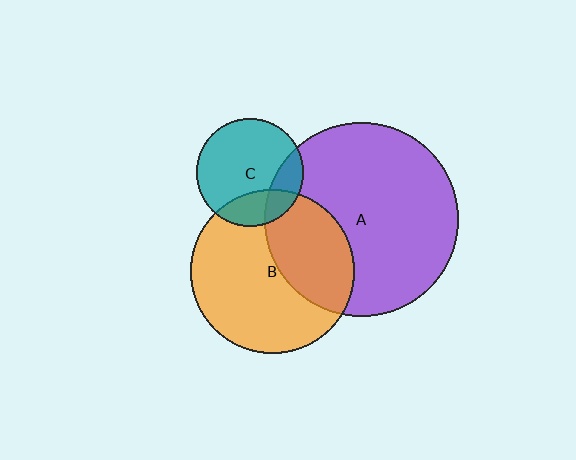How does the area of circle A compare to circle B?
Approximately 1.4 times.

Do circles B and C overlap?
Yes.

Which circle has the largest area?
Circle A (purple).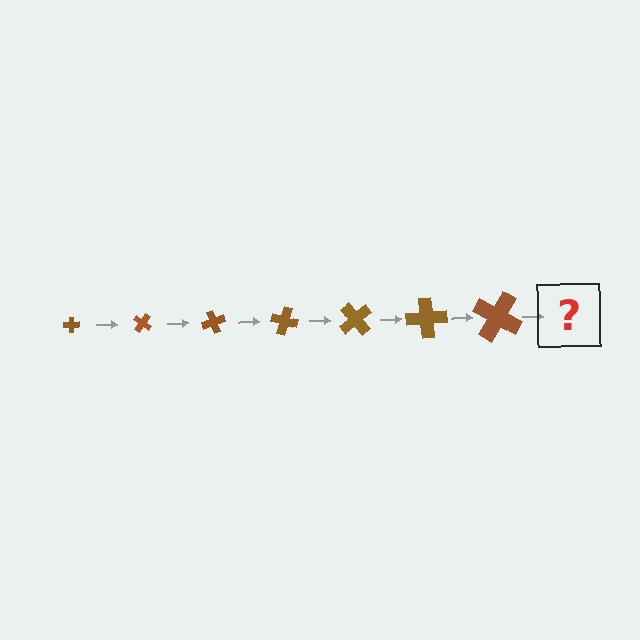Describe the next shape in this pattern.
It should be a cross, larger than the previous one and rotated 245 degrees from the start.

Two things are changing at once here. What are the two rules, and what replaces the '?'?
The two rules are that the cross grows larger each step and it rotates 35 degrees each step. The '?' should be a cross, larger than the previous one and rotated 245 degrees from the start.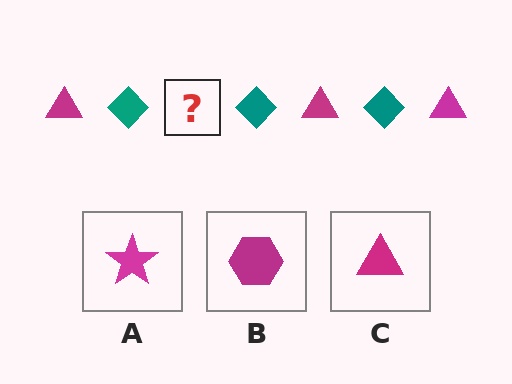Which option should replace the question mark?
Option C.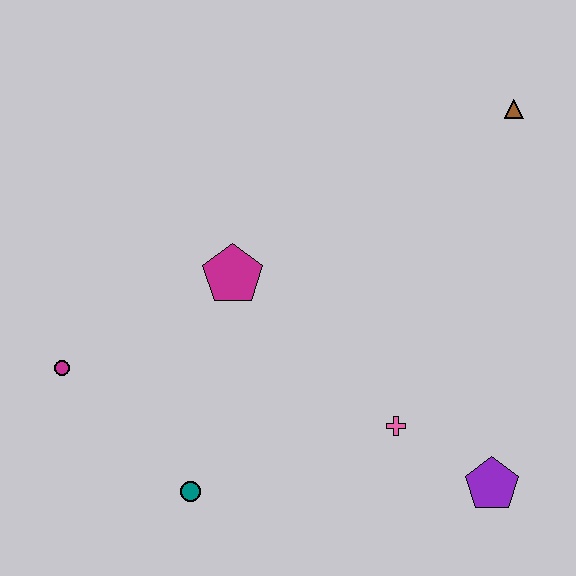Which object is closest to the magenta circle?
The teal circle is closest to the magenta circle.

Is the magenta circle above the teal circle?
Yes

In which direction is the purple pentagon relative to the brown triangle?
The purple pentagon is below the brown triangle.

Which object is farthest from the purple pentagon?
The magenta circle is farthest from the purple pentagon.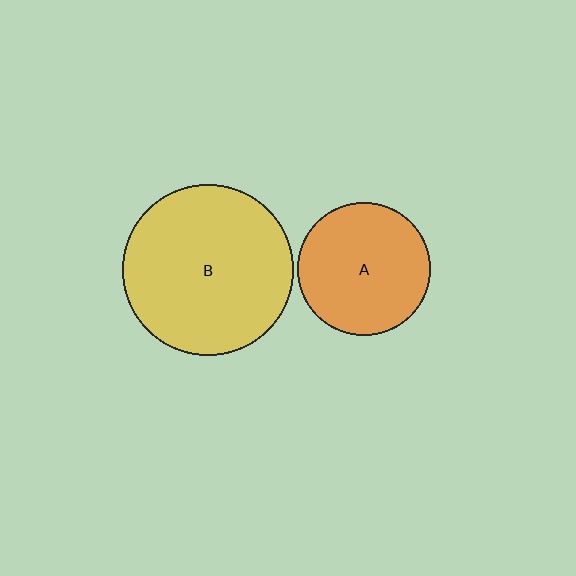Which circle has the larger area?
Circle B (yellow).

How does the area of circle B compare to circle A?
Approximately 1.6 times.